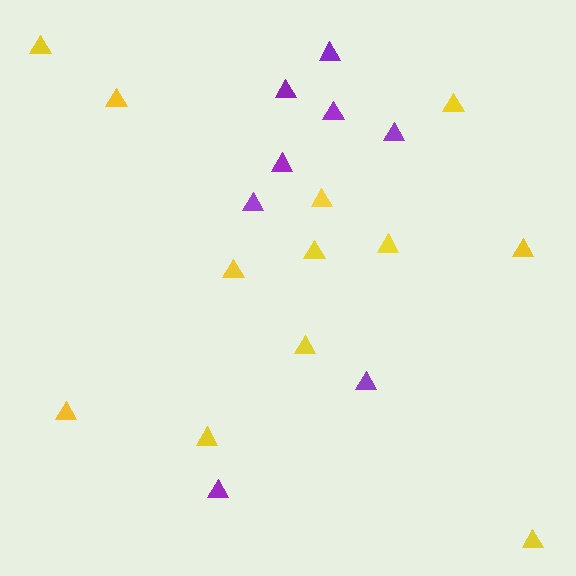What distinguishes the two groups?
There are 2 groups: one group of yellow triangles (12) and one group of purple triangles (8).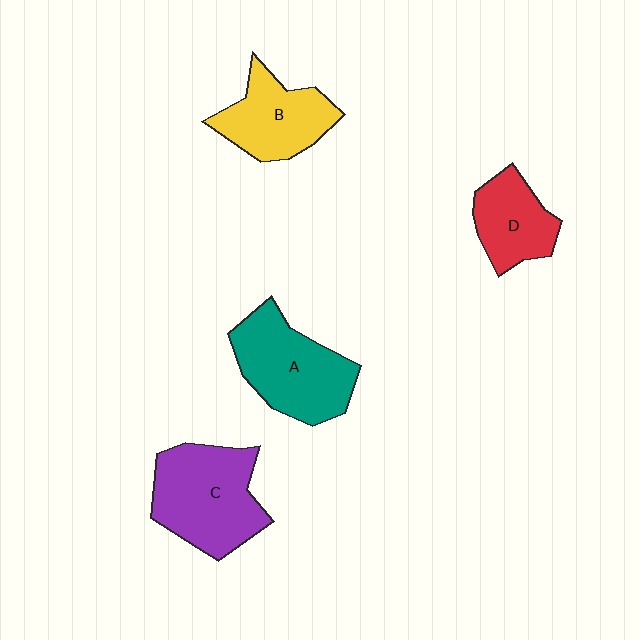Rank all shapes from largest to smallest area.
From largest to smallest: C (purple), A (teal), B (yellow), D (red).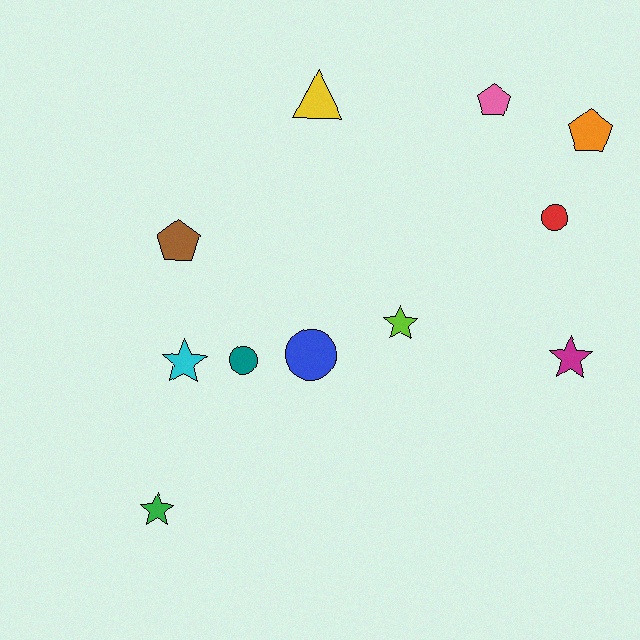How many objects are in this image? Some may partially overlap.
There are 11 objects.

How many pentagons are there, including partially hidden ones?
There are 3 pentagons.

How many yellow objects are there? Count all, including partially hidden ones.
There is 1 yellow object.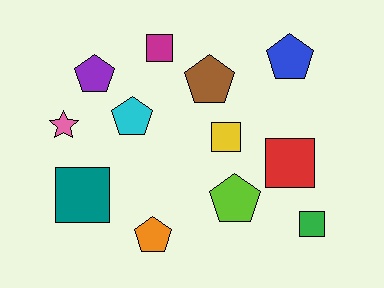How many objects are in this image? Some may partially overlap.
There are 12 objects.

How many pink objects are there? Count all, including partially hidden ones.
There is 1 pink object.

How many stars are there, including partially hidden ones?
There is 1 star.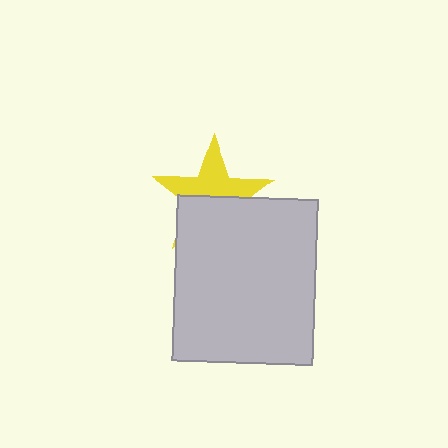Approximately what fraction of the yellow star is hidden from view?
Roughly 50% of the yellow star is hidden behind the light gray rectangle.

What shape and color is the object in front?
The object in front is a light gray rectangle.